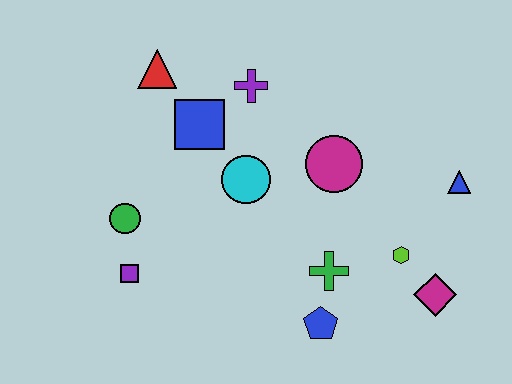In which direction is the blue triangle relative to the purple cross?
The blue triangle is to the right of the purple cross.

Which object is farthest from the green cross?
The red triangle is farthest from the green cross.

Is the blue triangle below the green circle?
No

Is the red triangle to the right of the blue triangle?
No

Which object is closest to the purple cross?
The blue square is closest to the purple cross.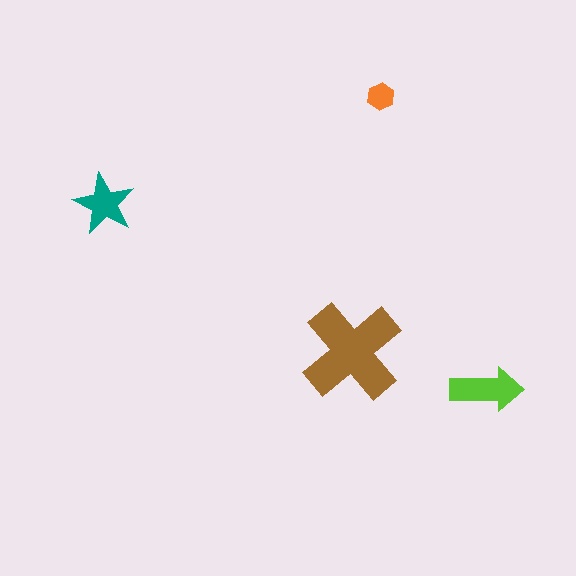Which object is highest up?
The orange hexagon is topmost.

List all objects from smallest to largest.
The orange hexagon, the teal star, the lime arrow, the brown cross.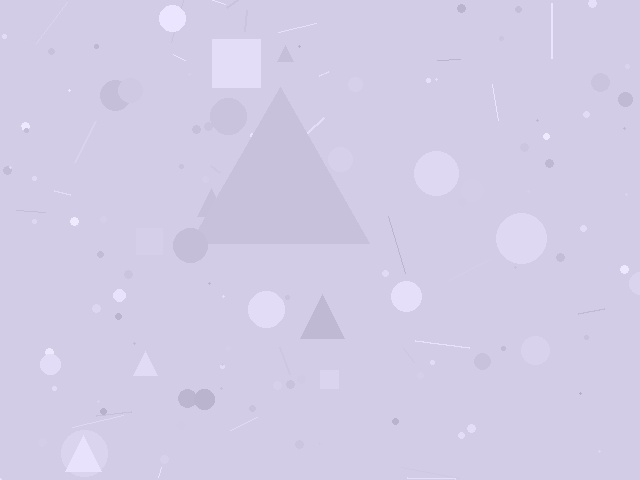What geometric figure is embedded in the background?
A triangle is embedded in the background.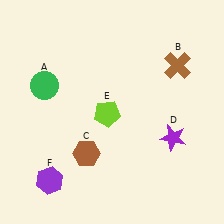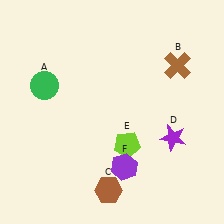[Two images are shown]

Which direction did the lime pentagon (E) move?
The lime pentagon (E) moved down.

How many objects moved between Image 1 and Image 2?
3 objects moved between the two images.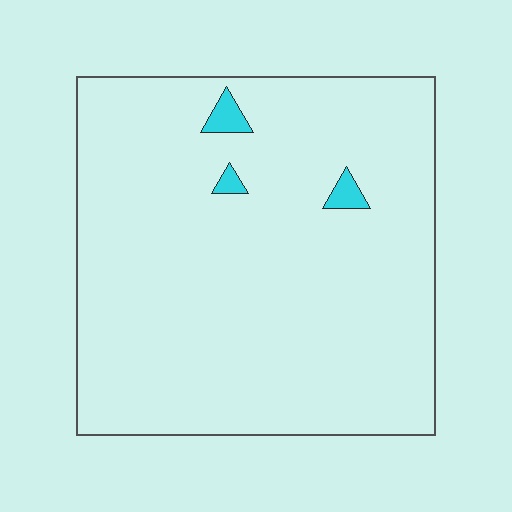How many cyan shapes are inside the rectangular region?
3.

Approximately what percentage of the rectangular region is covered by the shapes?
Approximately 0%.